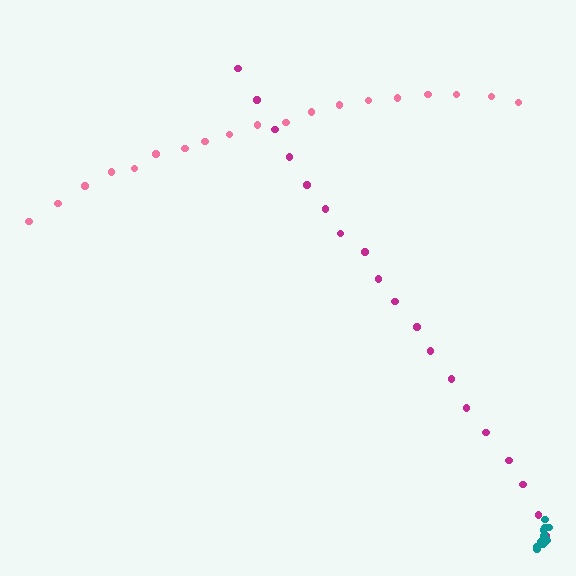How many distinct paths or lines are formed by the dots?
There are 3 distinct paths.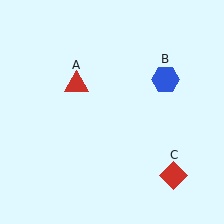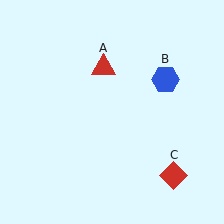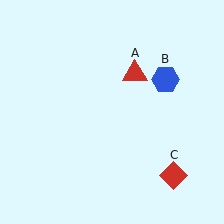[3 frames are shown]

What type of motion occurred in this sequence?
The red triangle (object A) rotated clockwise around the center of the scene.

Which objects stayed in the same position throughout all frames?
Blue hexagon (object B) and red diamond (object C) remained stationary.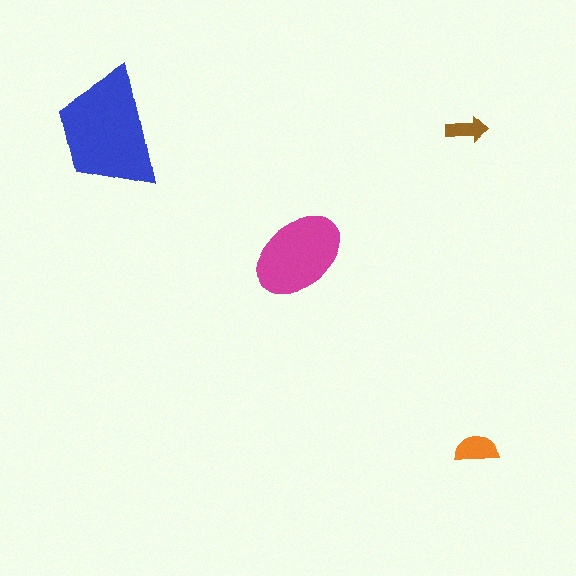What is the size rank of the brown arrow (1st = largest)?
4th.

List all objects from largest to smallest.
The blue trapezoid, the magenta ellipse, the orange semicircle, the brown arrow.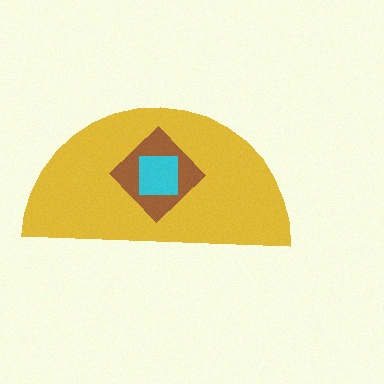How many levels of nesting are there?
3.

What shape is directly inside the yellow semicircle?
The brown diamond.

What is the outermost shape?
The yellow semicircle.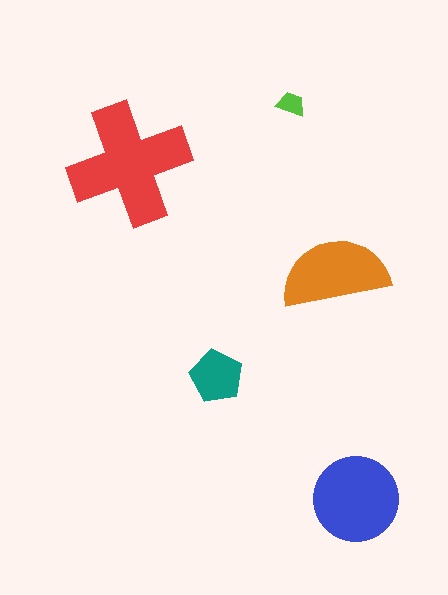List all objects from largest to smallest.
The red cross, the blue circle, the orange semicircle, the teal pentagon, the lime trapezoid.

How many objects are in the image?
There are 5 objects in the image.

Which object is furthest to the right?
The blue circle is rightmost.